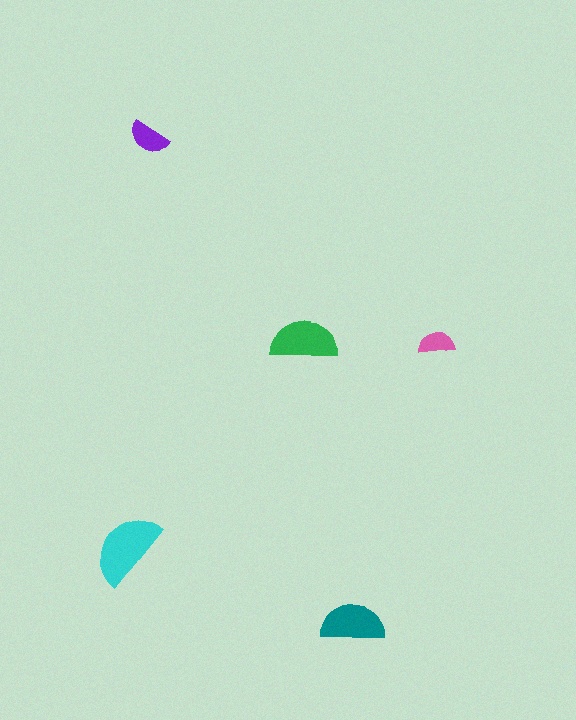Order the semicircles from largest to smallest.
the cyan one, the green one, the teal one, the purple one, the pink one.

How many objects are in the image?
There are 5 objects in the image.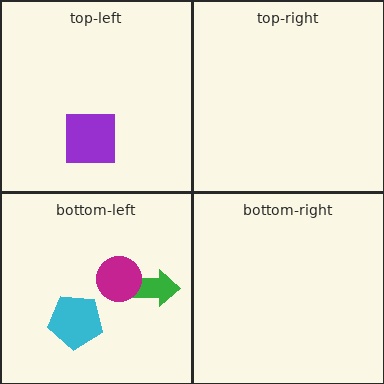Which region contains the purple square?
The top-left region.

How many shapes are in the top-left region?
1.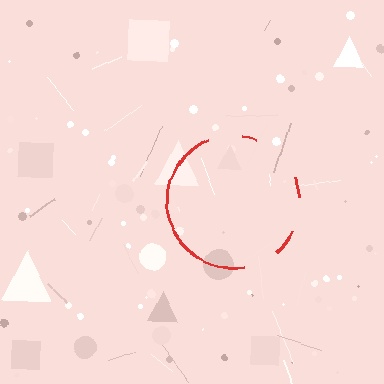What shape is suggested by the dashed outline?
The dashed outline suggests a circle.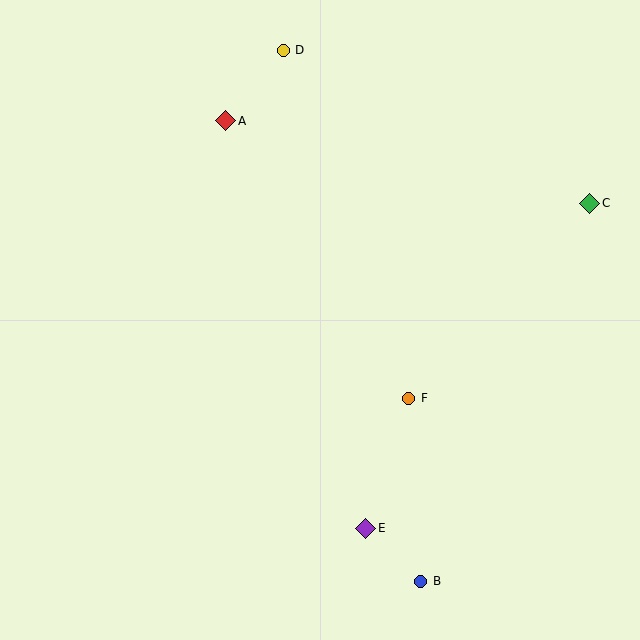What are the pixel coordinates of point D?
Point D is at (283, 50).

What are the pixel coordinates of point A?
Point A is at (226, 121).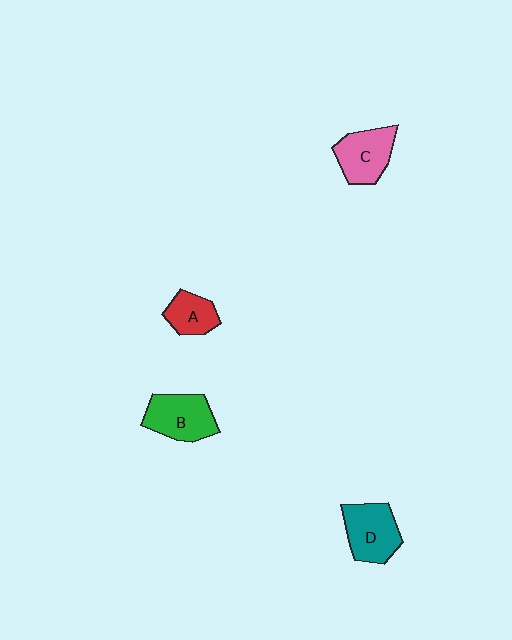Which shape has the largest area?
Shape B (green).